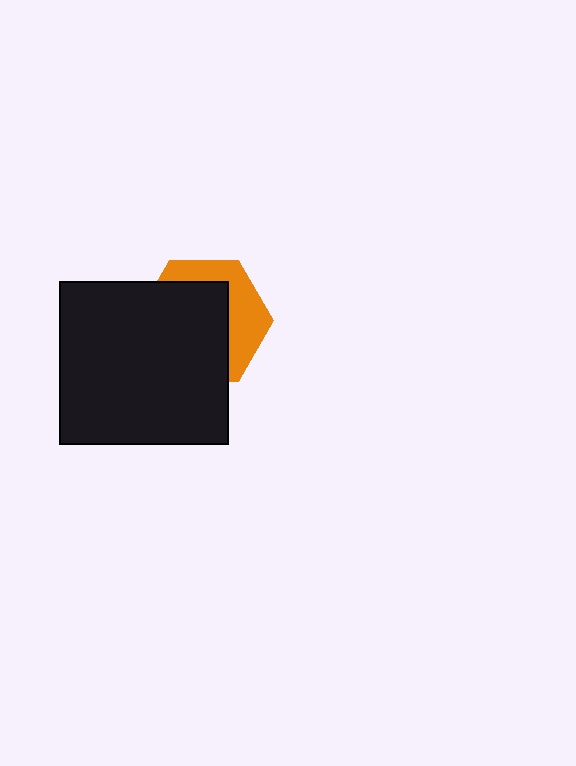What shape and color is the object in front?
The object in front is a black rectangle.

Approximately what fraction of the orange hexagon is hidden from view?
Roughly 63% of the orange hexagon is hidden behind the black rectangle.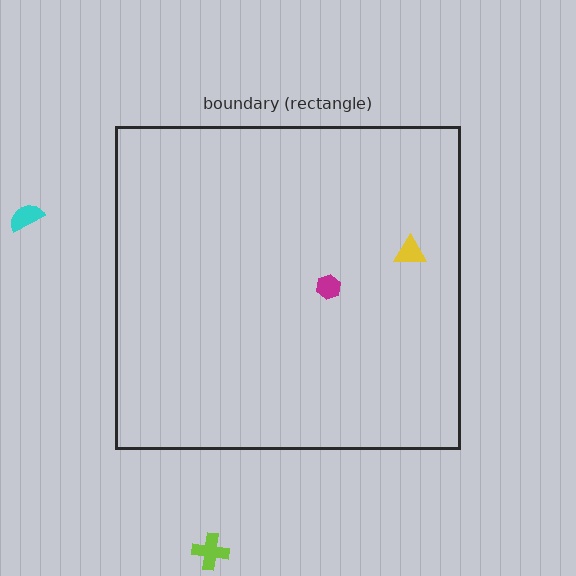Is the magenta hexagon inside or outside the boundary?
Inside.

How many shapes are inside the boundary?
2 inside, 2 outside.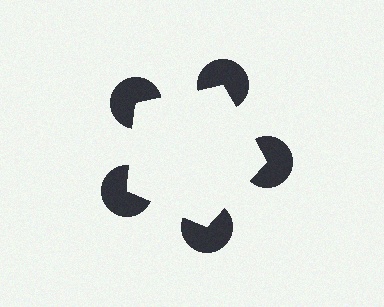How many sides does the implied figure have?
5 sides.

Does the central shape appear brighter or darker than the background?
It typically appears slightly brighter than the background, even though no actual brightness change is drawn.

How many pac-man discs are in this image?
There are 5 — one at each vertex of the illusory pentagon.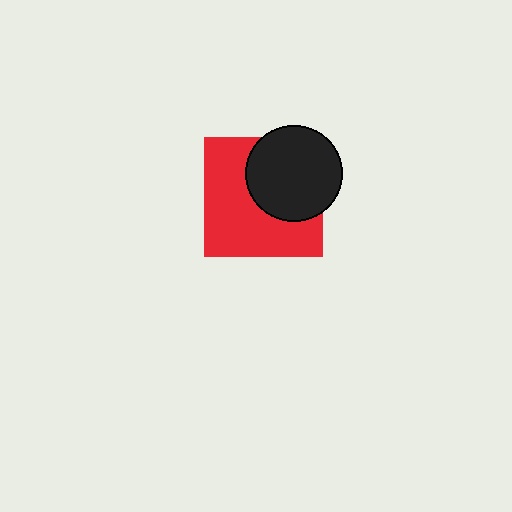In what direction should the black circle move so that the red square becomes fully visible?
The black circle should move toward the upper-right. That is the shortest direction to clear the overlap and leave the red square fully visible.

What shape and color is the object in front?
The object in front is a black circle.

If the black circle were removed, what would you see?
You would see the complete red square.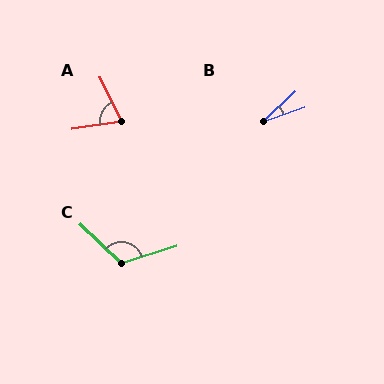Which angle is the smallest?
B, at approximately 23 degrees.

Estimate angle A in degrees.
Approximately 73 degrees.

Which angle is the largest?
C, at approximately 119 degrees.